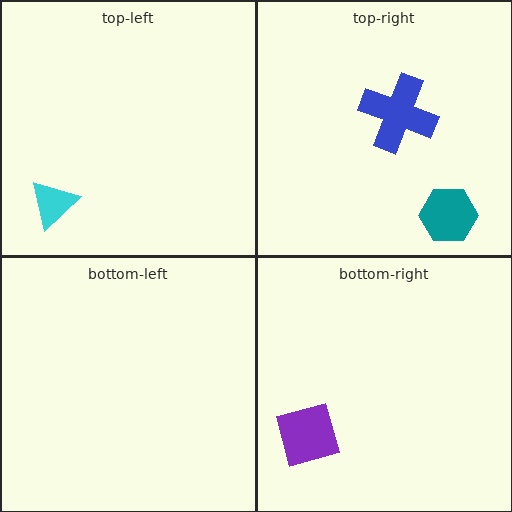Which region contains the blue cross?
The top-right region.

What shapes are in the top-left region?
The cyan triangle.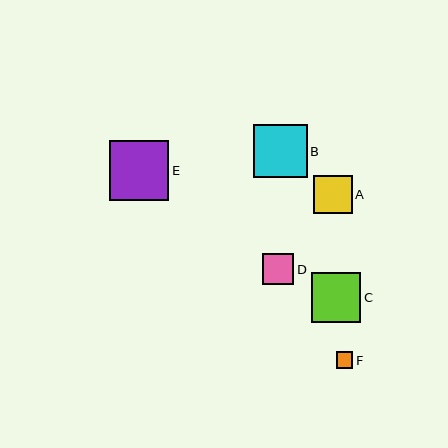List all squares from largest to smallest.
From largest to smallest: E, B, C, A, D, F.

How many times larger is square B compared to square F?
Square B is approximately 3.2 times the size of square F.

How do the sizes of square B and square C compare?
Square B and square C are approximately the same size.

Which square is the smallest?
Square F is the smallest with a size of approximately 17 pixels.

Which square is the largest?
Square E is the largest with a size of approximately 59 pixels.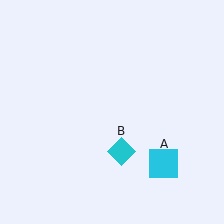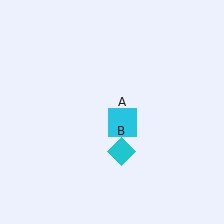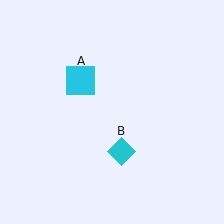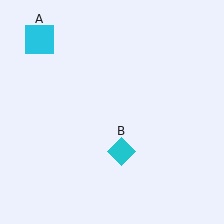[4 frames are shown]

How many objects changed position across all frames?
1 object changed position: cyan square (object A).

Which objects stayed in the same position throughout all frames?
Cyan diamond (object B) remained stationary.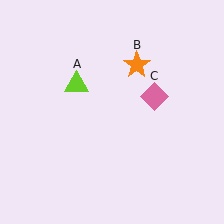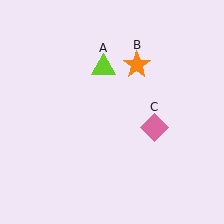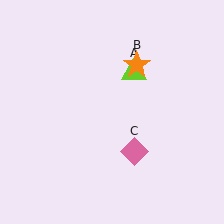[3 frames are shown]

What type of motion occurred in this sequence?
The lime triangle (object A), pink diamond (object C) rotated clockwise around the center of the scene.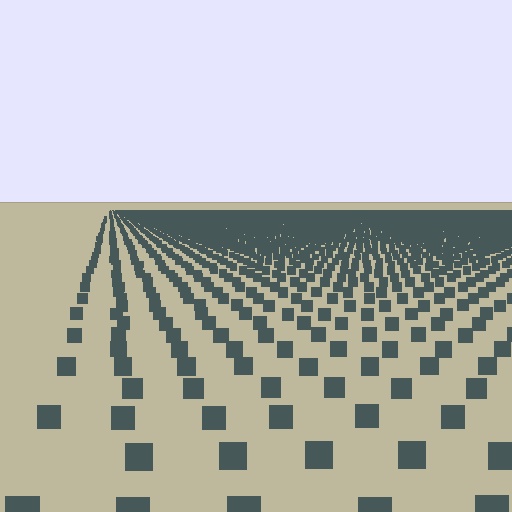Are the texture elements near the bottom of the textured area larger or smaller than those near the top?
Larger. Near the bottom, elements are closer to the viewer and appear at a bigger on-screen size.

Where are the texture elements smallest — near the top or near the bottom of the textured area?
Near the top.